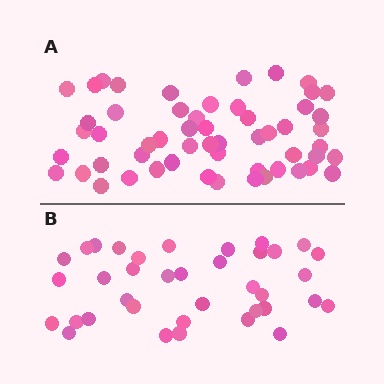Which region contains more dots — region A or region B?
Region A (the top region) has more dots.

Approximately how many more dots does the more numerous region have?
Region A has approximately 20 more dots than region B.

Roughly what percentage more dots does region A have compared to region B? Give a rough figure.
About 50% more.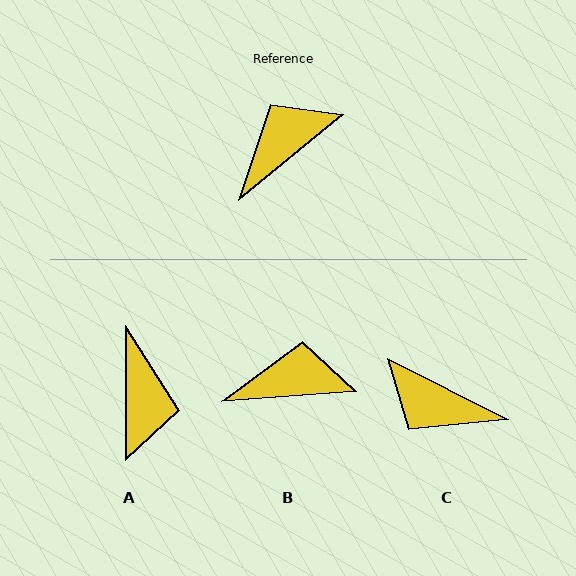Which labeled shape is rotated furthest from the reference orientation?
A, about 130 degrees away.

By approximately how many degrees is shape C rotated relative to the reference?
Approximately 114 degrees counter-clockwise.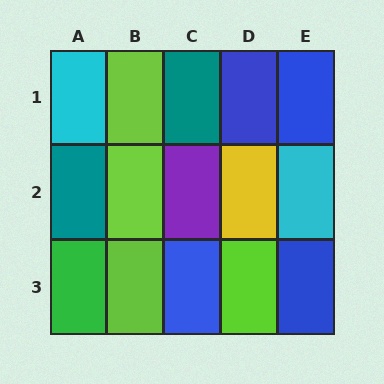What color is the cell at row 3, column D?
Lime.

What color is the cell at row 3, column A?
Green.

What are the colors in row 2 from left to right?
Teal, lime, purple, yellow, cyan.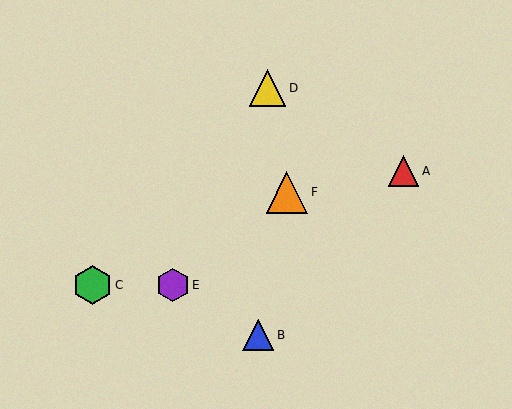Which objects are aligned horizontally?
Objects C, E are aligned horizontally.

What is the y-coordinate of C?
Object C is at y≈285.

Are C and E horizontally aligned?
Yes, both are at y≈285.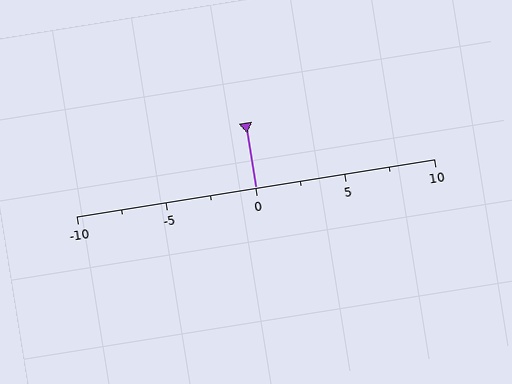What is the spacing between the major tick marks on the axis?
The major ticks are spaced 5 apart.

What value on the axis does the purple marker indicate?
The marker indicates approximately 0.